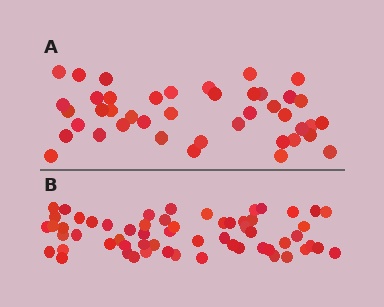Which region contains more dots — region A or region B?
Region B (the bottom region) has more dots.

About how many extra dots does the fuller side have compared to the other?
Region B has approximately 20 more dots than region A.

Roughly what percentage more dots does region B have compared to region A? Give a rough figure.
About 45% more.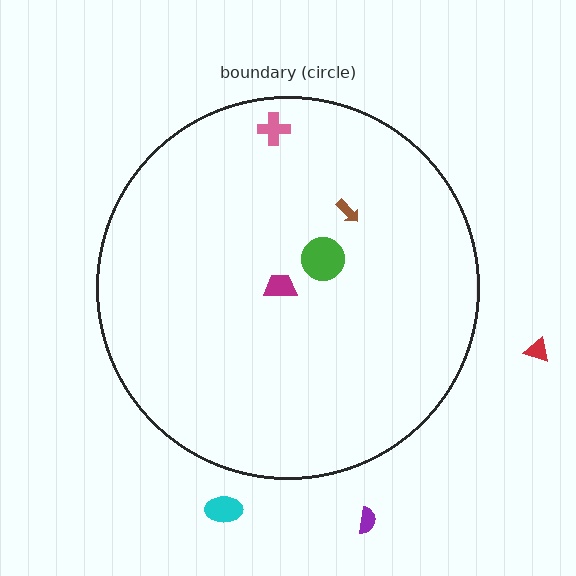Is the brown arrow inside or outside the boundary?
Inside.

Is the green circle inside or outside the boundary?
Inside.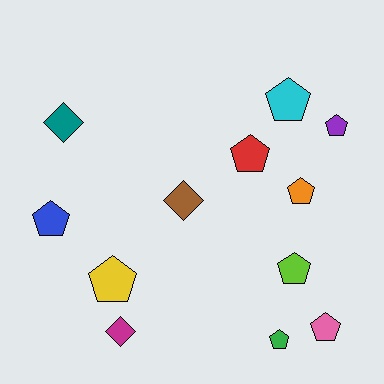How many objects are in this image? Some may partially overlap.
There are 12 objects.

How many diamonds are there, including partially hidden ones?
There are 3 diamonds.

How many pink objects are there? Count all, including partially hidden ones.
There is 1 pink object.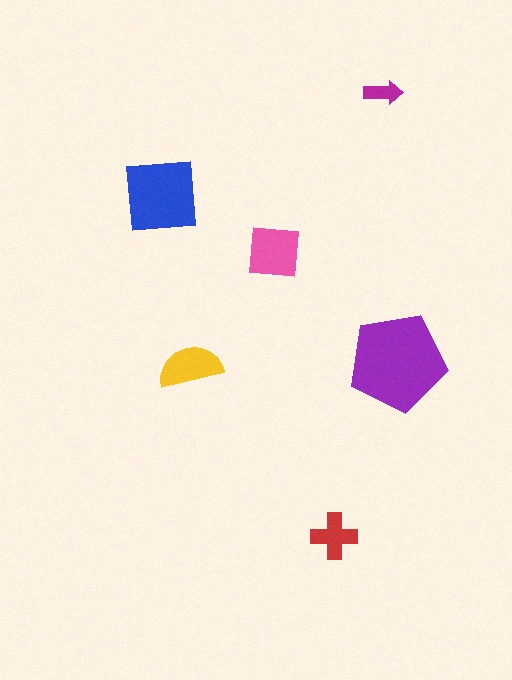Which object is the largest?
The purple pentagon.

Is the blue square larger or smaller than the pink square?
Larger.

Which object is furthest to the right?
The purple pentagon is rightmost.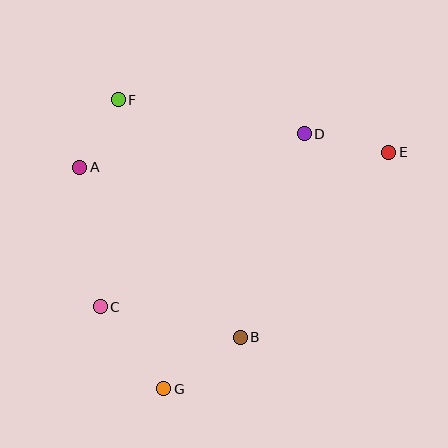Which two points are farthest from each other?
Points C and E are farthest from each other.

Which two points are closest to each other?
Points A and F are closest to each other.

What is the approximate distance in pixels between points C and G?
The distance between C and G is approximately 104 pixels.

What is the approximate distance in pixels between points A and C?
The distance between A and C is approximately 141 pixels.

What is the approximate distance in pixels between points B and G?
The distance between B and G is approximately 92 pixels.